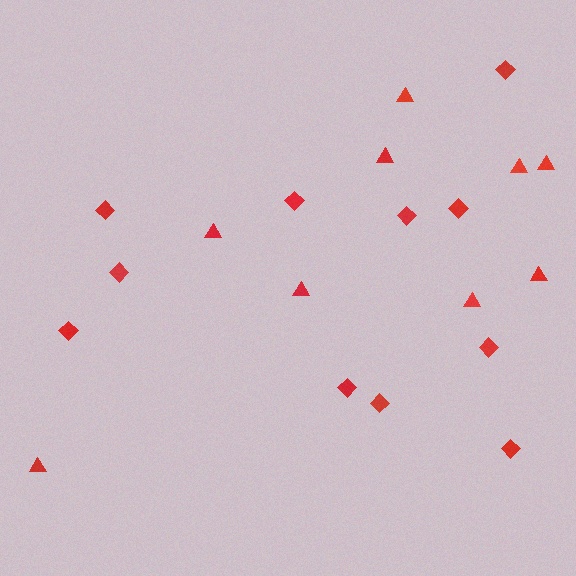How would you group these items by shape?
There are 2 groups: one group of diamonds (11) and one group of triangles (9).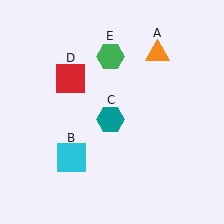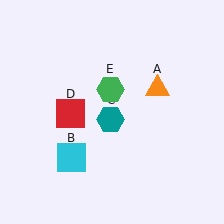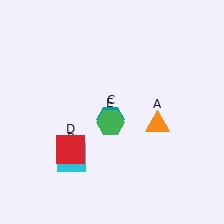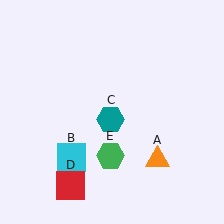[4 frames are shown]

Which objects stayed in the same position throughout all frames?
Cyan square (object B) and teal hexagon (object C) remained stationary.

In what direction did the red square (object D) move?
The red square (object D) moved down.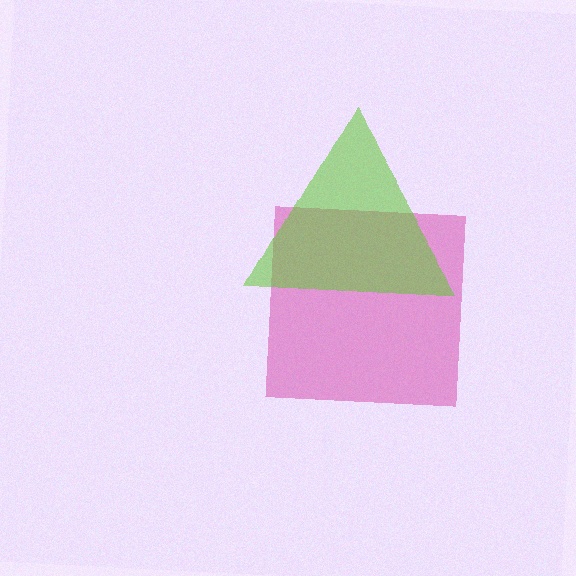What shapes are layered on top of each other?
The layered shapes are: a magenta square, a lime triangle.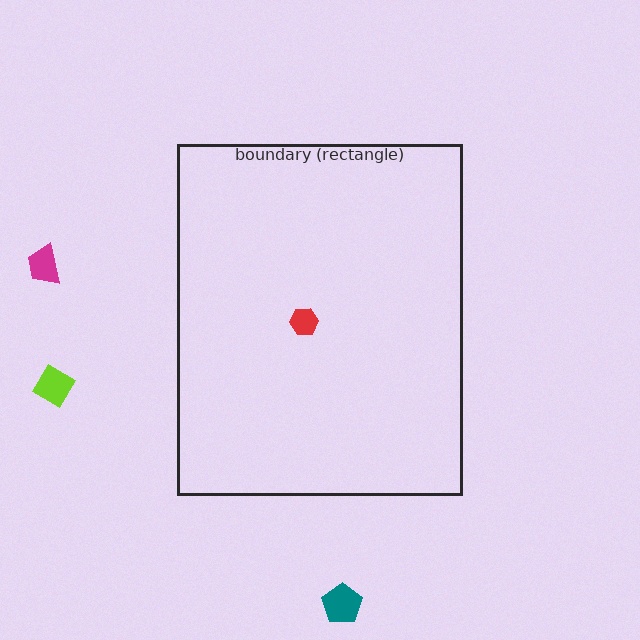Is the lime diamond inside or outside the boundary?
Outside.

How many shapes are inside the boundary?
1 inside, 3 outside.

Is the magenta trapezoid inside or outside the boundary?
Outside.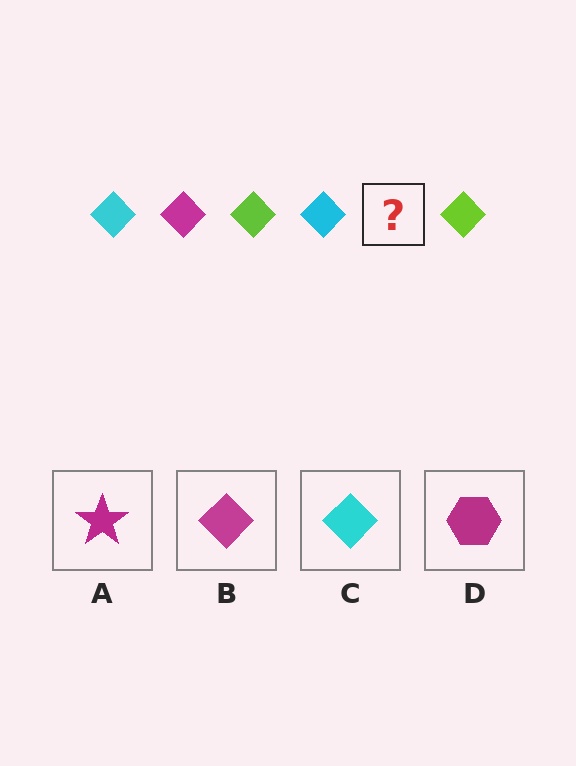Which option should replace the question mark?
Option B.